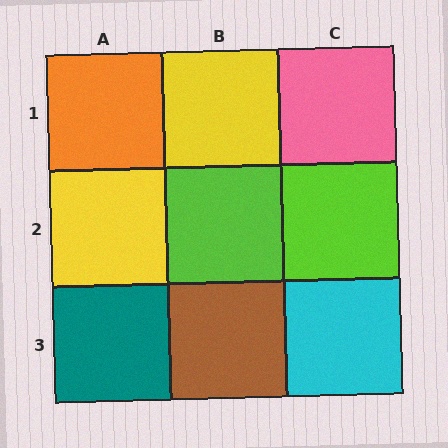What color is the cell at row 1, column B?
Yellow.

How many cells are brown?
1 cell is brown.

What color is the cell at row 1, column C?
Pink.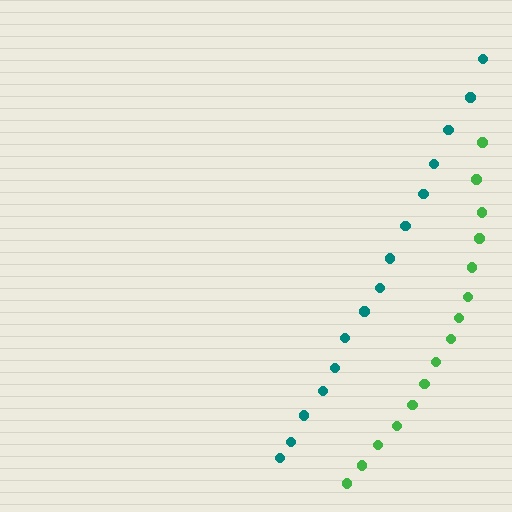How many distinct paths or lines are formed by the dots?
There are 2 distinct paths.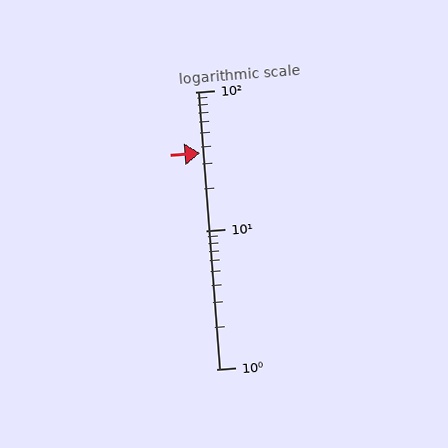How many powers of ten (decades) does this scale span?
The scale spans 2 decades, from 1 to 100.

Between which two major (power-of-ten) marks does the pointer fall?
The pointer is between 10 and 100.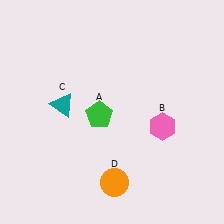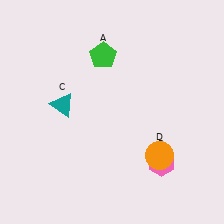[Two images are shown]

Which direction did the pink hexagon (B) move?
The pink hexagon (B) moved down.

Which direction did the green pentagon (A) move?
The green pentagon (A) moved up.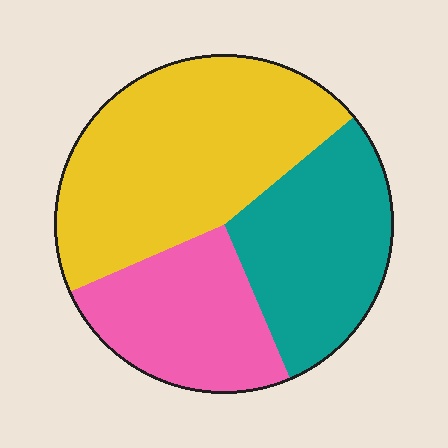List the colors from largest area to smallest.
From largest to smallest: yellow, teal, pink.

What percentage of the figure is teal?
Teal covers 29% of the figure.